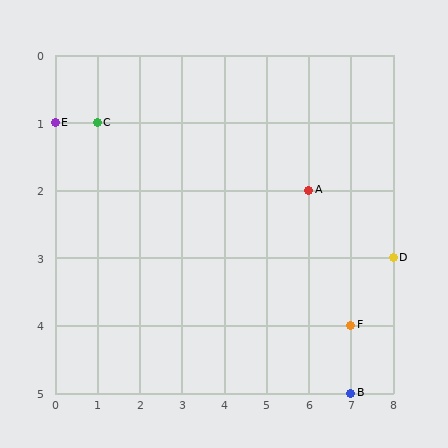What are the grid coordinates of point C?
Point C is at grid coordinates (1, 1).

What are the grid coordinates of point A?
Point A is at grid coordinates (6, 2).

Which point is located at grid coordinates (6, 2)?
Point A is at (6, 2).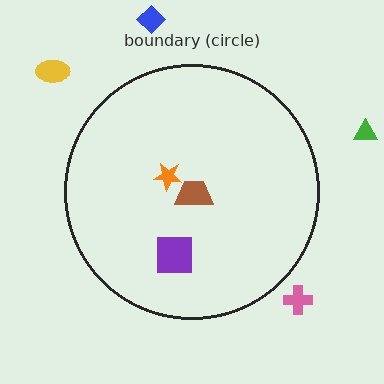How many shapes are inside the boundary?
3 inside, 4 outside.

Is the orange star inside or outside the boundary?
Inside.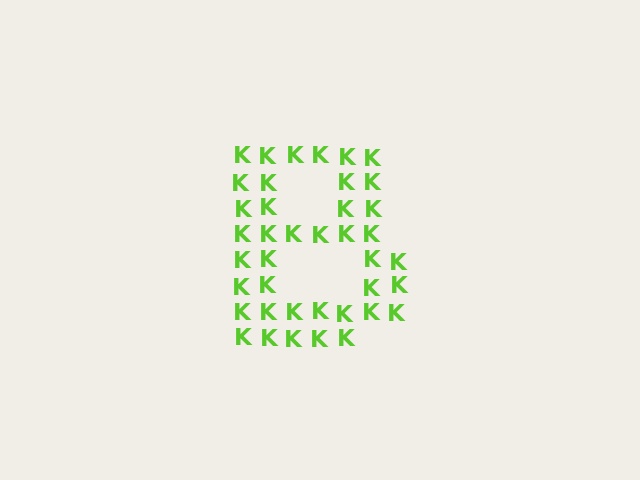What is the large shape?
The large shape is the letter B.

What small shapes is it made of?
It is made of small letter K's.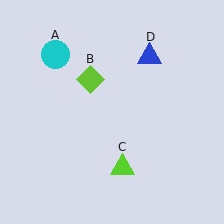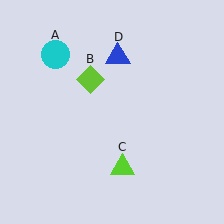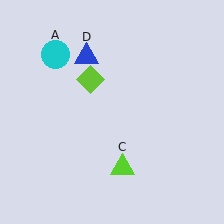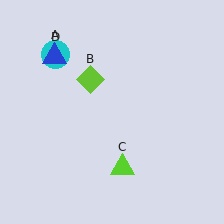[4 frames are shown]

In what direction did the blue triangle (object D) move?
The blue triangle (object D) moved left.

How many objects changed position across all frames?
1 object changed position: blue triangle (object D).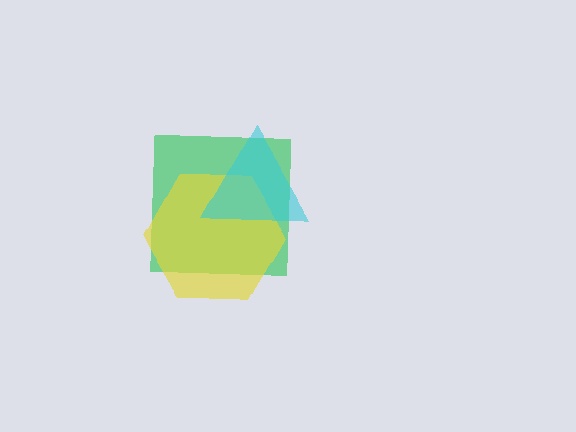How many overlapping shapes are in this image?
There are 3 overlapping shapes in the image.